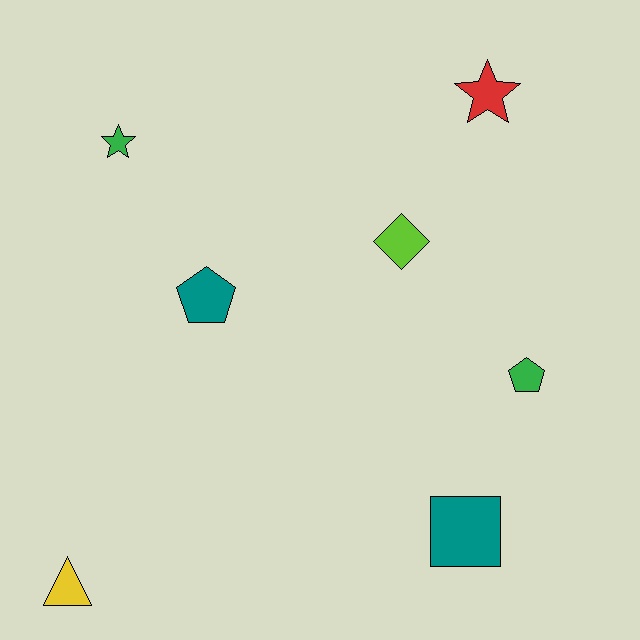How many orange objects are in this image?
There are no orange objects.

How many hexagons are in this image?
There are no hexagons.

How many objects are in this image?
There are 7 objects.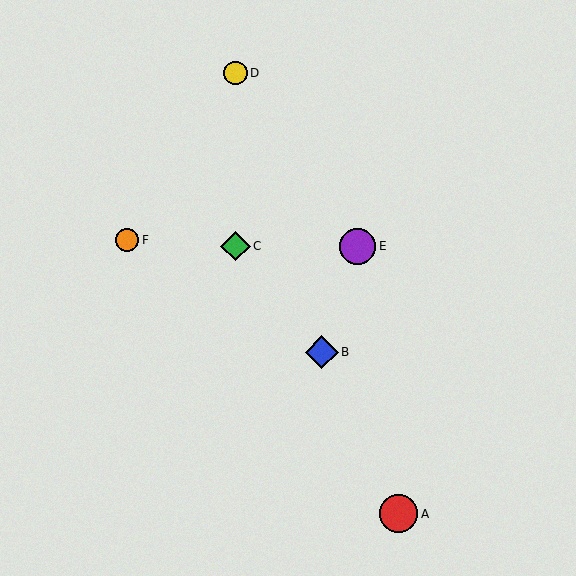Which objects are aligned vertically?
Objects C, D are aligned vertically.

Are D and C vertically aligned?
Yes, both are at x≈235.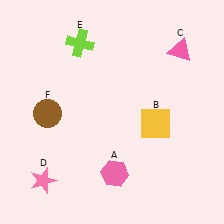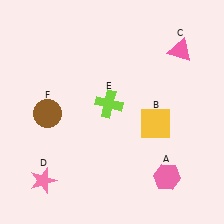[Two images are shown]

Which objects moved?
The objects that moved are: the pink hexagon (A), the lime cross (E).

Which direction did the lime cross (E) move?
The lime cross (E) moved down.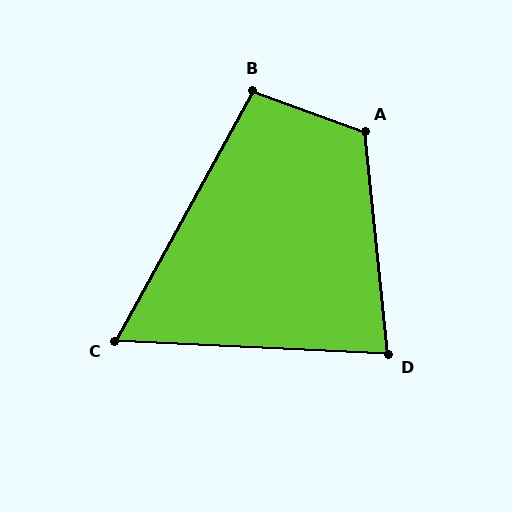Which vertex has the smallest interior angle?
C, at approximately 64 degrees.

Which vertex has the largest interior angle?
A, at approximately 116 degrees.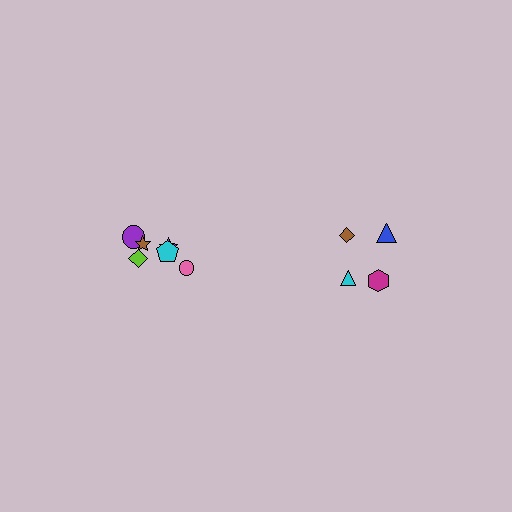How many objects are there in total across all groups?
There are 10 objects.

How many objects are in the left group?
There are 6 objects.